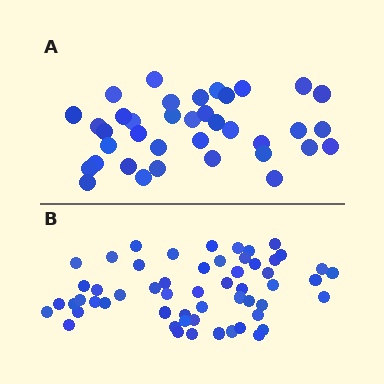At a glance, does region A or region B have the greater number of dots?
Region B (the bottom region) has more dots.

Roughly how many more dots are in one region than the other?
Region B has approximately 20 more dots than region A.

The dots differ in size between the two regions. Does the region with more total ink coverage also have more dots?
No. Region A has more total ink coverage because its dots are larger, but region B actually contains more individual dots. Total area can be misleading — the number of items is what matters here.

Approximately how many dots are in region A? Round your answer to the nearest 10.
About 40 dots. (The exact count is 37, which rounds to 40.)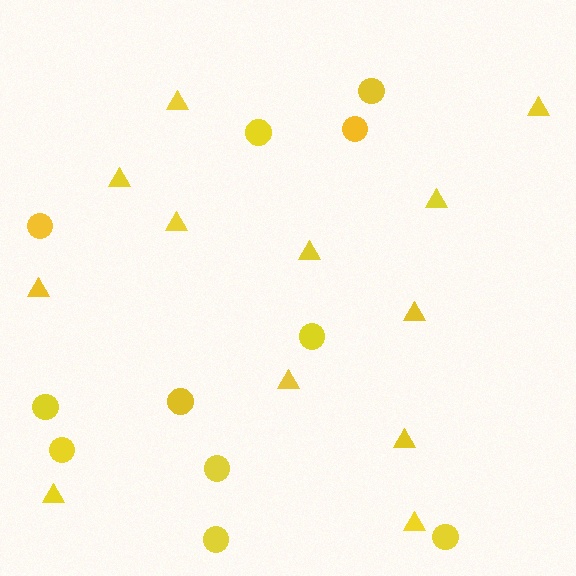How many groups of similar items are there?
There are 2 groups: one group of circles (11) and one group of triangles (12).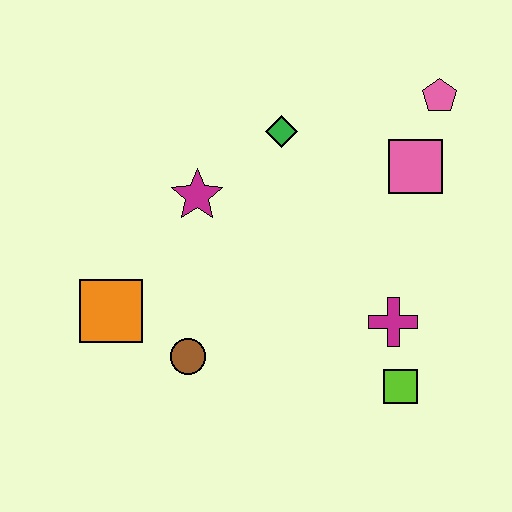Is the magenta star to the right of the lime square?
No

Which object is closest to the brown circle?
The orange square is closest to the brown circle.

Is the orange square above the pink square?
No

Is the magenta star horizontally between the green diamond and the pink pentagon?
No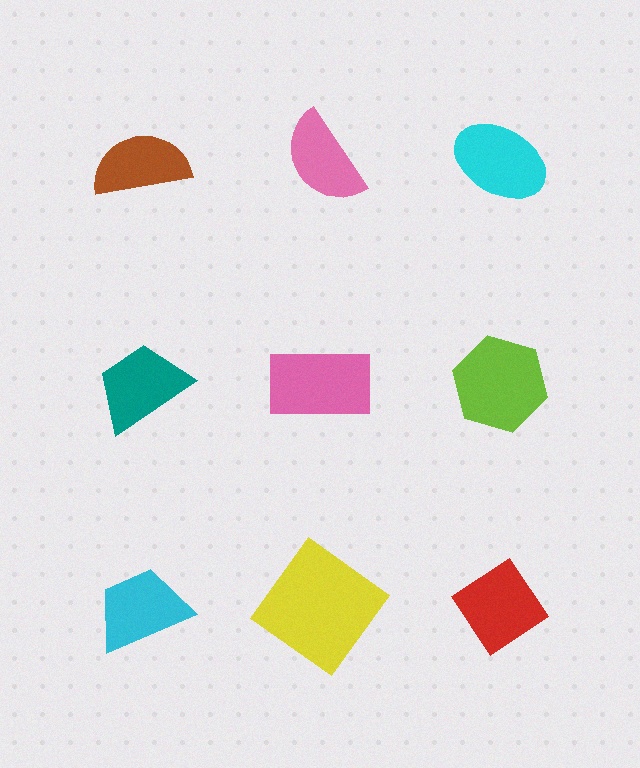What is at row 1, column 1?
A brown semicircle.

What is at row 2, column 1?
A teal trapezoid.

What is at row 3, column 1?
A cyan trapezoid.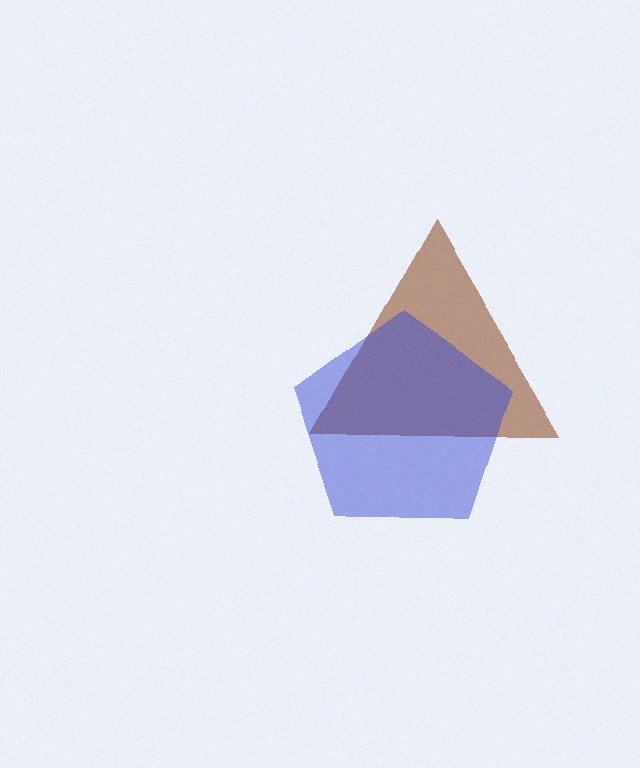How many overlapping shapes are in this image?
There are 2 overlapping shapes in the image.